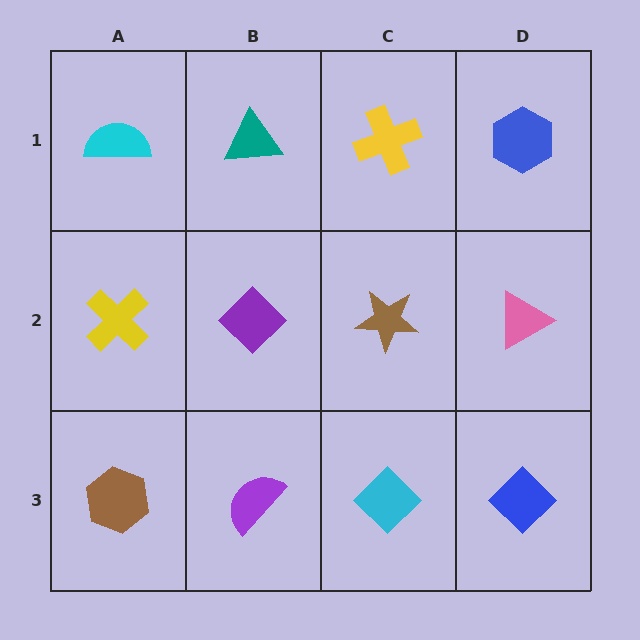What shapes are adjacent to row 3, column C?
A brown star (row 2, column C), a purple semicircle (row 3, column B), a blue diamond (row 3, column D).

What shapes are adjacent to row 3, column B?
A purple diamond (row 2, column B), a brown hexagon (row 3, column A), a cyan diamond (row 3, column C).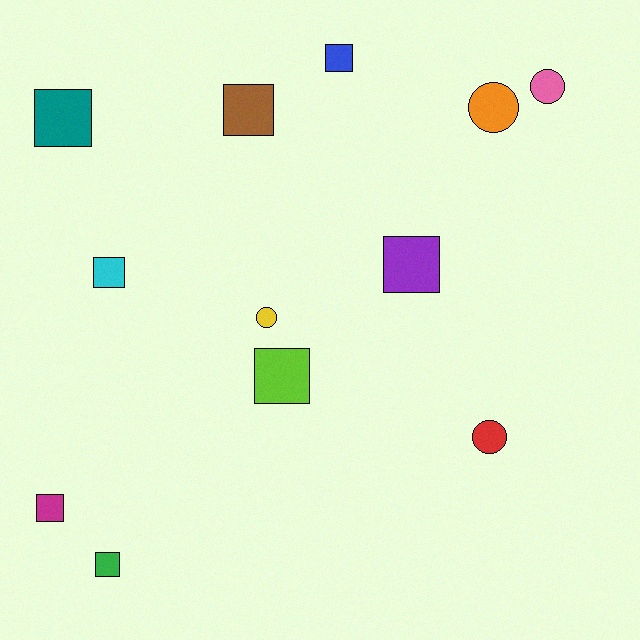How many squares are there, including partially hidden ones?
There are 8 squares.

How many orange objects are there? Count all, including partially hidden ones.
There is 1 orange object.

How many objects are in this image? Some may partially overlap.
There are 12 objects.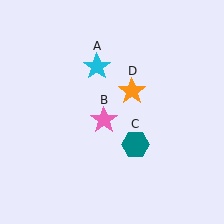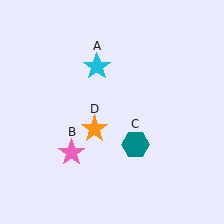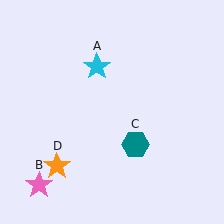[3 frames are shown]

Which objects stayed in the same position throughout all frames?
Cyan star (object A) and teal hexagon (object C) remained stationary.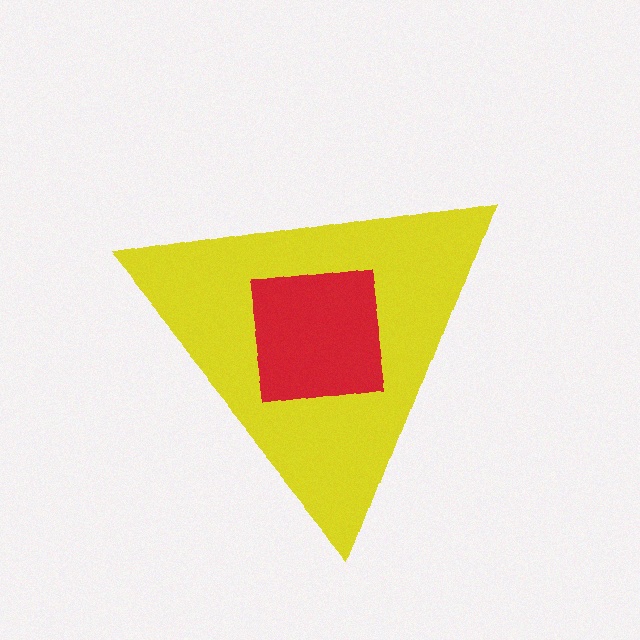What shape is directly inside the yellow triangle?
The red square.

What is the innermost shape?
The red square.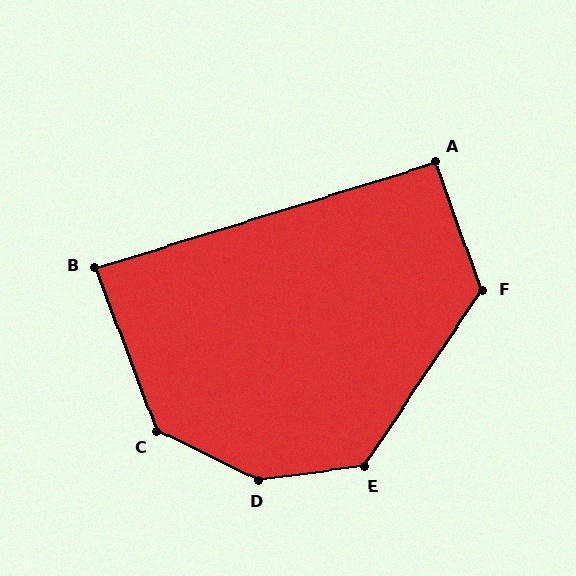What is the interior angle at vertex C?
Approximately 136 degrees (obtuse).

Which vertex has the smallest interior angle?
B, at approximately 87 degrees.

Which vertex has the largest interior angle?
D, at approximately 147 degrees.